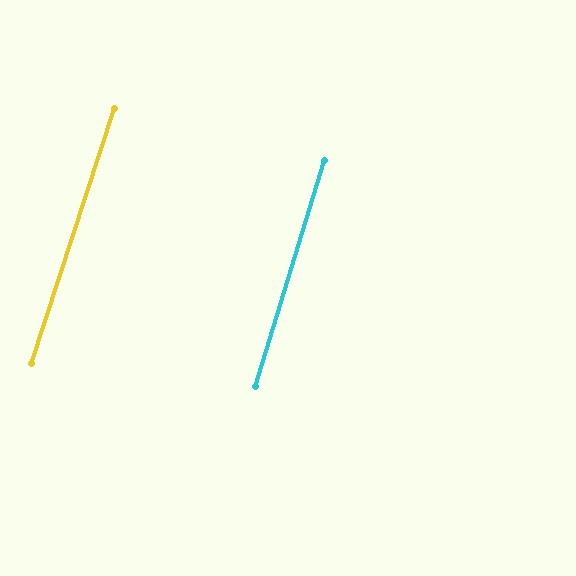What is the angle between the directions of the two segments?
Approximately 1 degree.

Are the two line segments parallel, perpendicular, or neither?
Parallel — their directions differ by only 1.0°.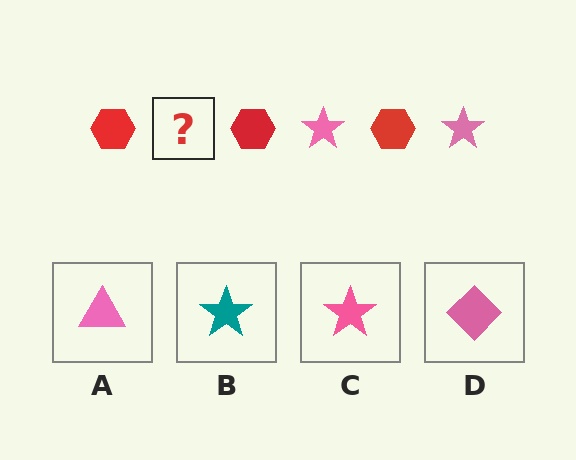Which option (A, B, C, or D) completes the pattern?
C.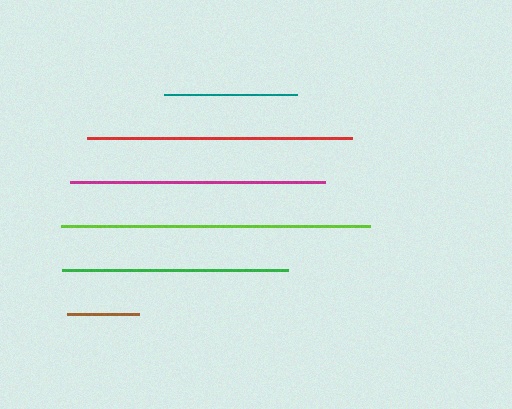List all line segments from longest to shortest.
From longest to shortest: lime, red, magenta, green, teal, brown.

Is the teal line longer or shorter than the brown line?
The teal line is longer than the brown line.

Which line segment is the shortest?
The brown line is the shortest at approximately 73 pixels.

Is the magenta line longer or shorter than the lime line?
The lime line is longer than the magenta line.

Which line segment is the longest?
The lime line is the longest at approximately 309 pixels.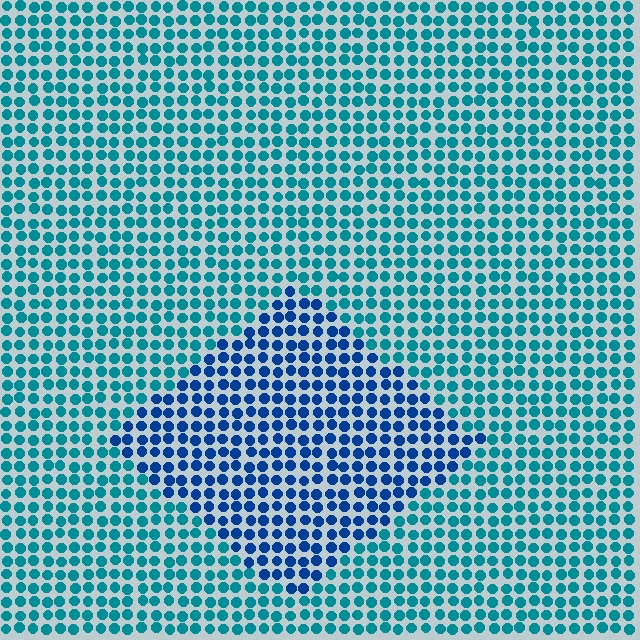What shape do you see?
I see a diamond.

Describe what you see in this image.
The image is filled with small teal elements in a uniform arrangement. A diamond-shaped region is visible where the elements are tinted to a slightly different hue, forming a subtle color boundary.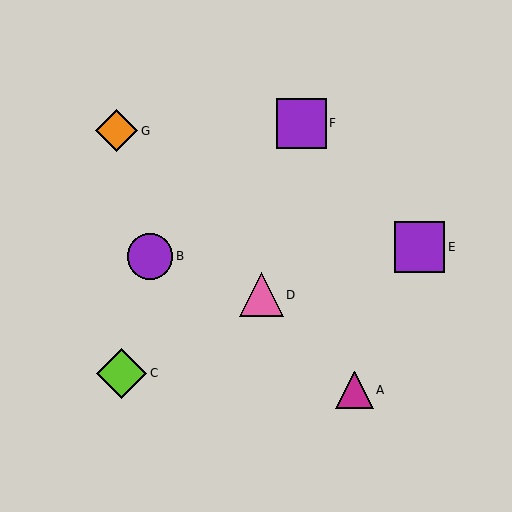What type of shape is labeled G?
Shape G is an orange diamond.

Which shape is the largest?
The purple square (labeled E) is the largest.